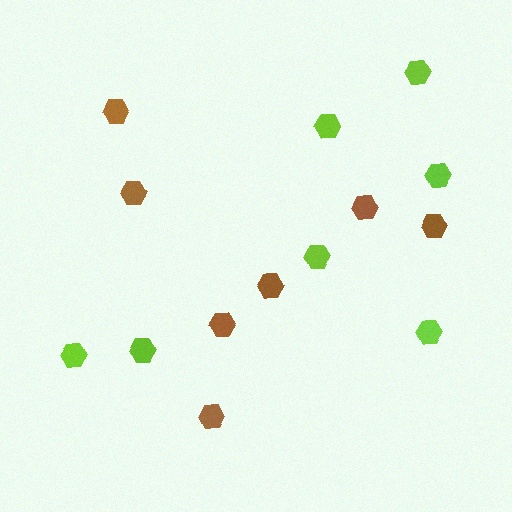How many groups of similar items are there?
There are 2 groups: one group of lime hexagons (7) and one group of brown hexagons (7).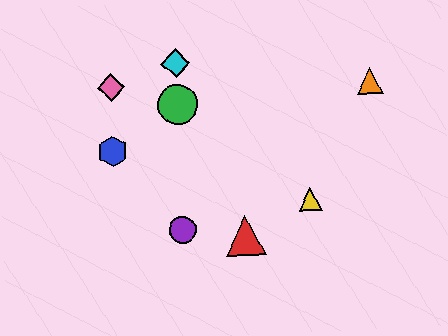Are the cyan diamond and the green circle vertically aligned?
Yes, both are at x≈175.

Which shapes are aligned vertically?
The green circle, the purple circle, the cyan diamond are aligned vertically.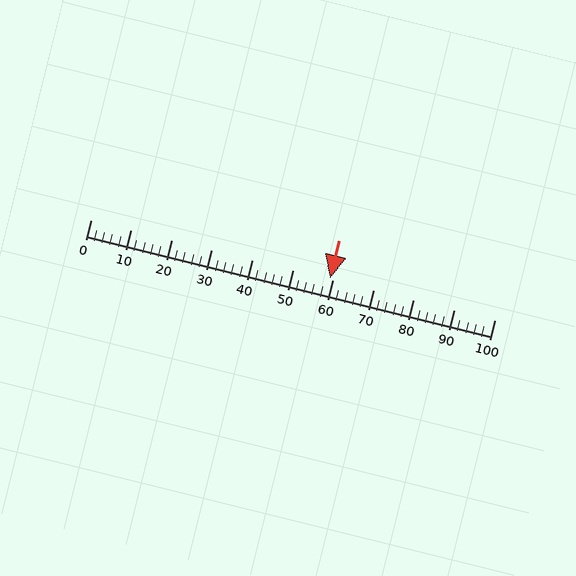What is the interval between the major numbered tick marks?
The major tick marks are spaced 10 units apart.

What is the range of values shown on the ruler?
The ruler shows values from 0 to 100.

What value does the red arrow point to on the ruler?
The red arrow points to approximately 59.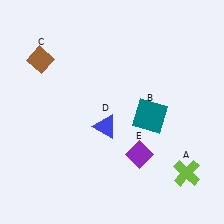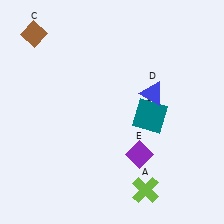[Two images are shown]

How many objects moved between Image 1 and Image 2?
3 objects moved between the two images.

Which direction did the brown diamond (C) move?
The brown diamond (C) moved up.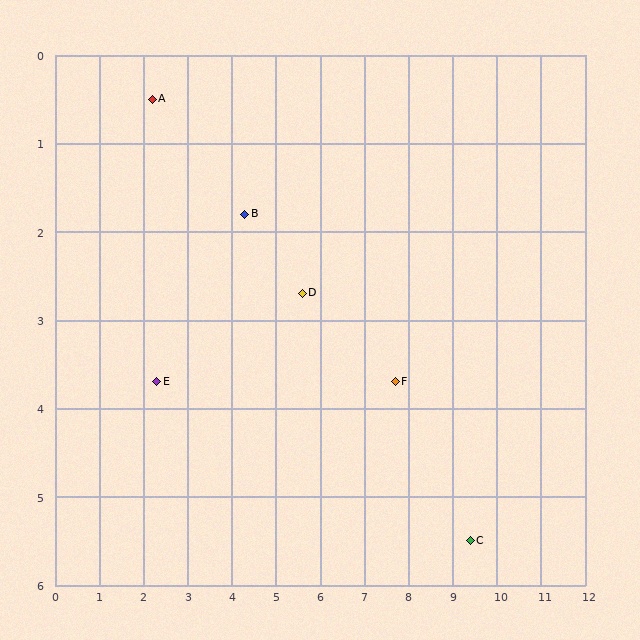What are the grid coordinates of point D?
Point D is at approximately (5.6, 2.7).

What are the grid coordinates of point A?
Point A is at approximately (2.2, 0.5).